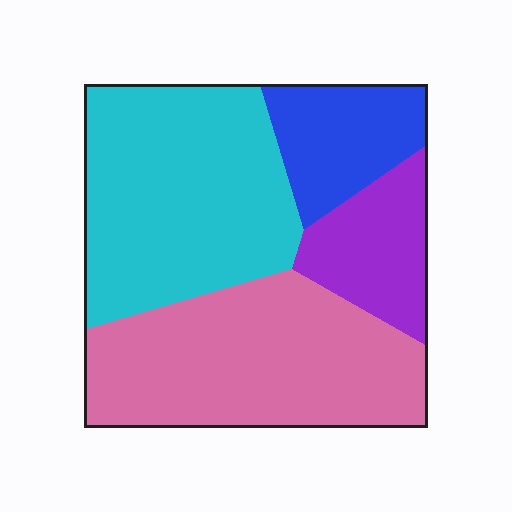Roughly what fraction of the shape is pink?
Pink covers 36% of the shape.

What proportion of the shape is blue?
Blue takes up less than a sixth of the shape.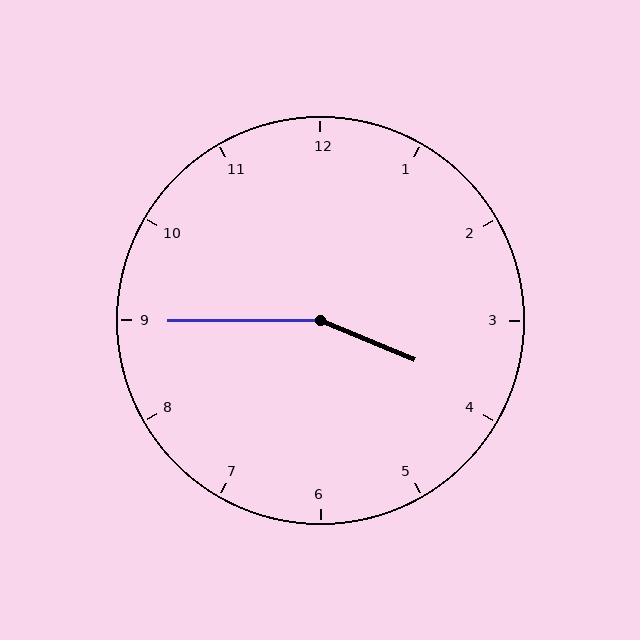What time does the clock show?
3:45.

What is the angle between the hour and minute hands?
Approximately 158 degrees.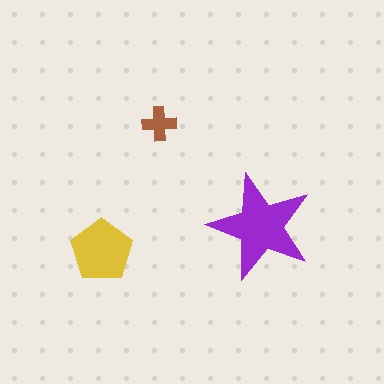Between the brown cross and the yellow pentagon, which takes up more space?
The yellow pentagon.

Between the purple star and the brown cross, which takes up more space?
The purple star.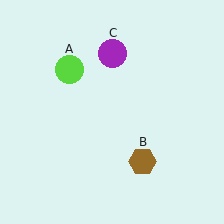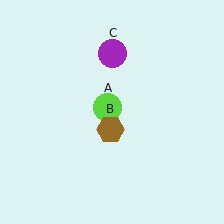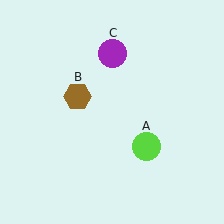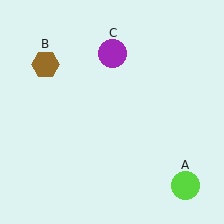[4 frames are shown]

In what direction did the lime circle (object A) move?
The lime circle (object A) moved down and to the right.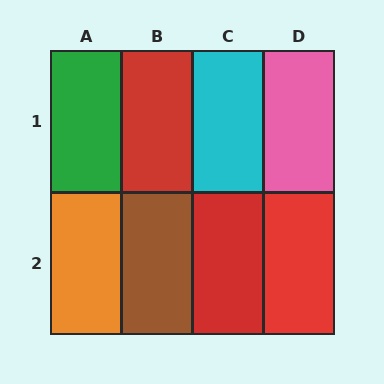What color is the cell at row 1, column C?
Cyan.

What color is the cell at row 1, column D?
Pink.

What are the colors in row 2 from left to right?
Orange, brown, red, red.